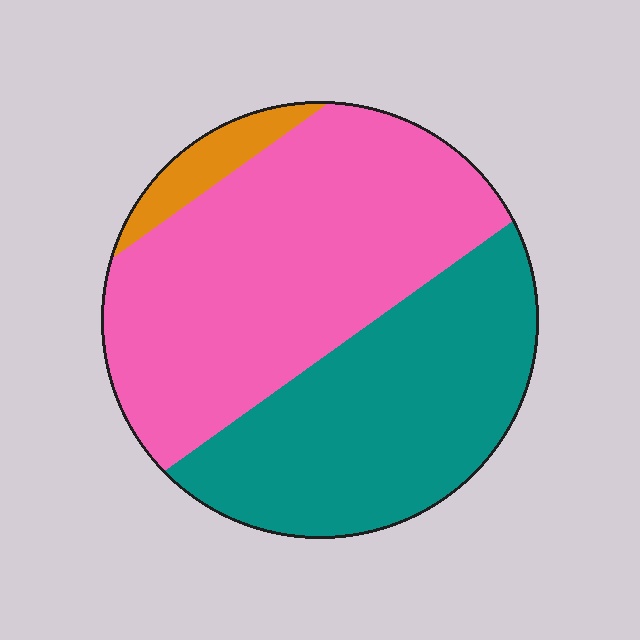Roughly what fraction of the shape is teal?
Teal takes up about two fifths (2/5) of the shape.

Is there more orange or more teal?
Teal.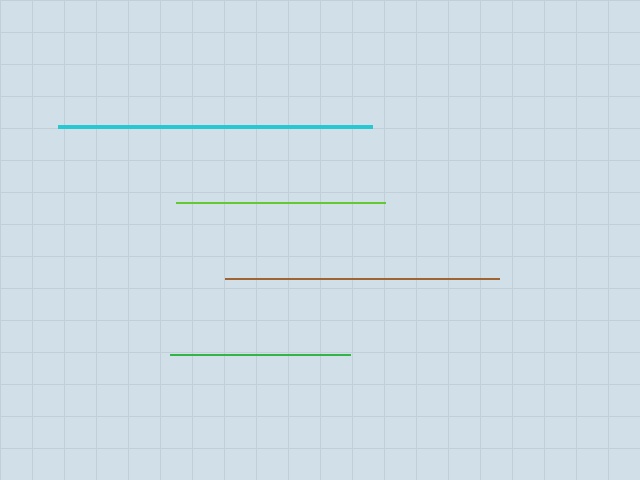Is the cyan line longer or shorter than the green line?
The cyan line is longer than the green line.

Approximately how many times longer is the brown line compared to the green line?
The brown line is approximately 1.5 times the length of the green line.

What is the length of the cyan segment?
The cyan segment is approximately 314 pixels long.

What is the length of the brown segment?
The brown segment is approximately 274 pixels long.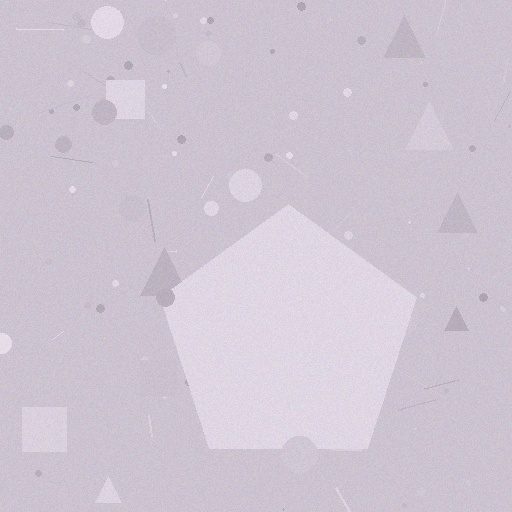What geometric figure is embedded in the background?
A pentagon is embedded in the background.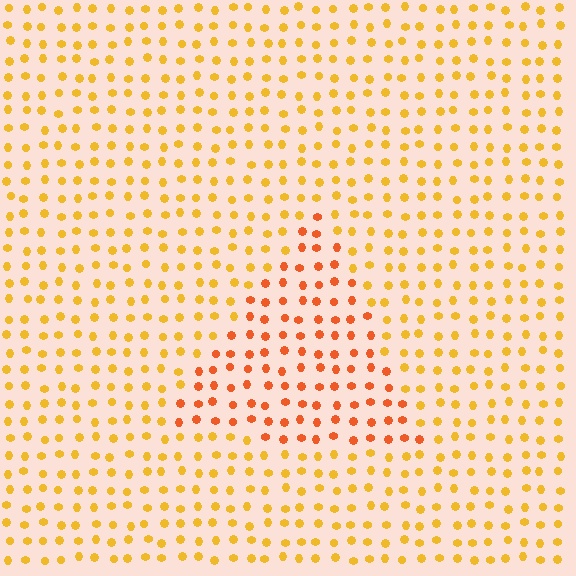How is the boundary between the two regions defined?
The boundary is defined purely by a slight shift in hue (about 29 degrees). Spacing, size, and orientation are identical on both sides.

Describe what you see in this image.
The image is filled with small yellow elements in a uniform arrangement. A triangle-shaped region is visible where the elements are tinted to a slightly different hue, forming a subtle color boundary.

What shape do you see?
I see a triangle.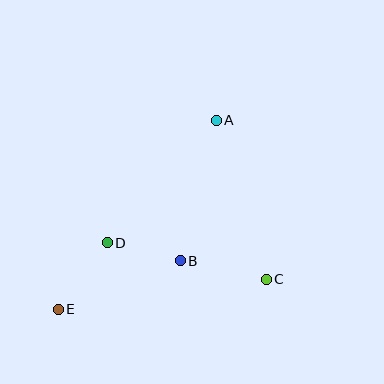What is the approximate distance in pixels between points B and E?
The distance between B and E is approximately 131 pixels.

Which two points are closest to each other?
Points B and D are closest to each other.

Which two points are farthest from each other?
Points A and E are farthest from each other.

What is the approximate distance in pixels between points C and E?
The distance between C and E is approximately 210 pixels.